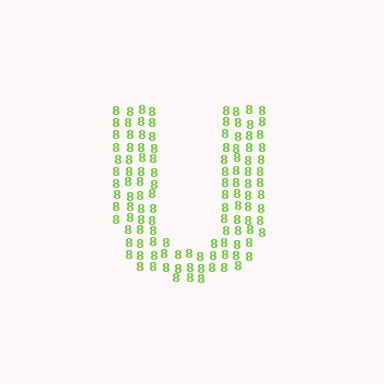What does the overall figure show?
The overall figure shows the letter U.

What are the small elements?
The small elements are digit 8's.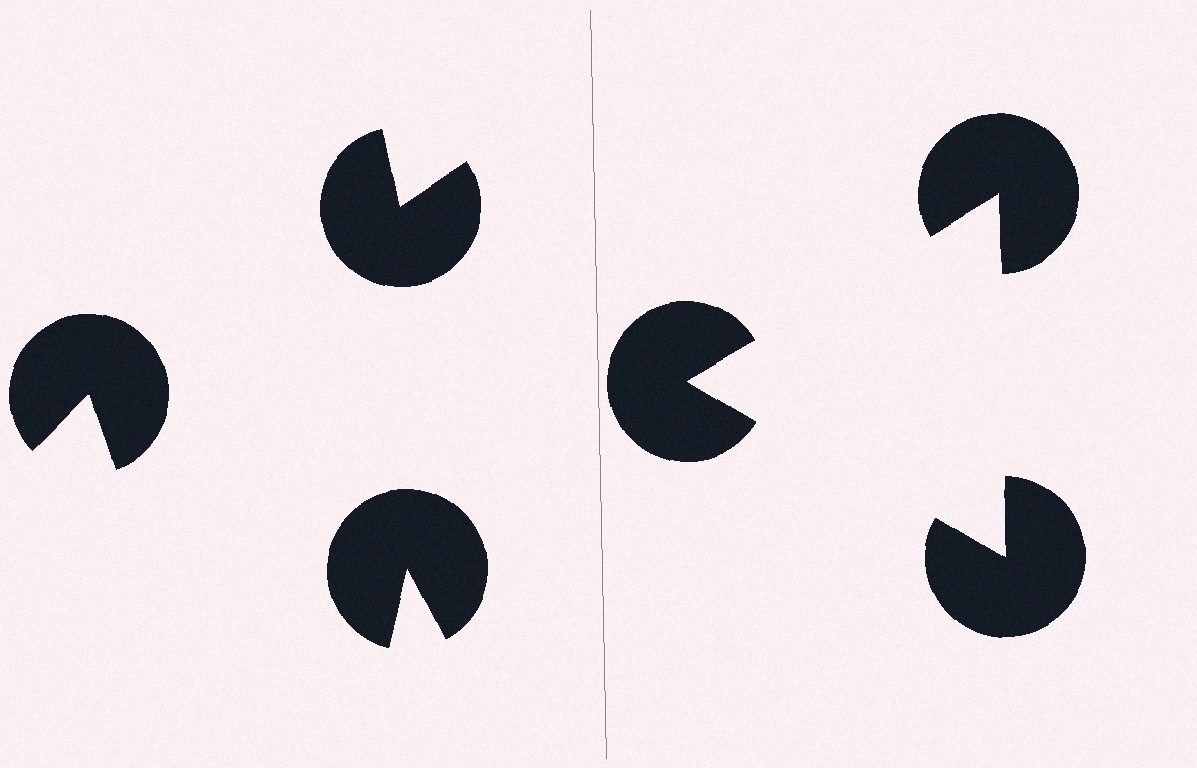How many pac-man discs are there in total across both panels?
6 — 3 on each side.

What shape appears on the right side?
An illusory triangle.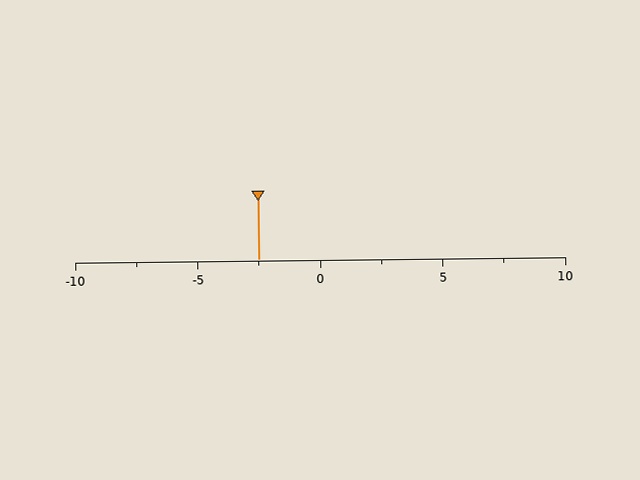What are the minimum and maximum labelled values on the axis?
The axis runs from -10 to 10.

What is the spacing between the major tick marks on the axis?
The major ticks are spaced 5 apart.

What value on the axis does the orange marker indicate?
The marker indicates approximately -2.5.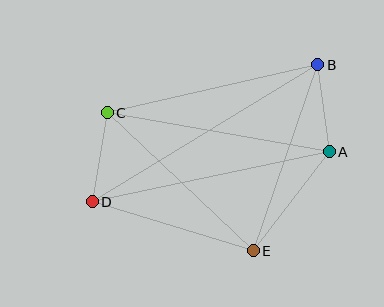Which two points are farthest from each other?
Points B and D are farthest from each other.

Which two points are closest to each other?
Points A and B are closest to each other.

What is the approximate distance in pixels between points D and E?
The distance between D and E is approximately 168 pixels.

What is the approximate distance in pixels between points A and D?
The distance between A and D is approximately 242 pixels.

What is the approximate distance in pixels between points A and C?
The distance between A and C is approximately 225 pixels.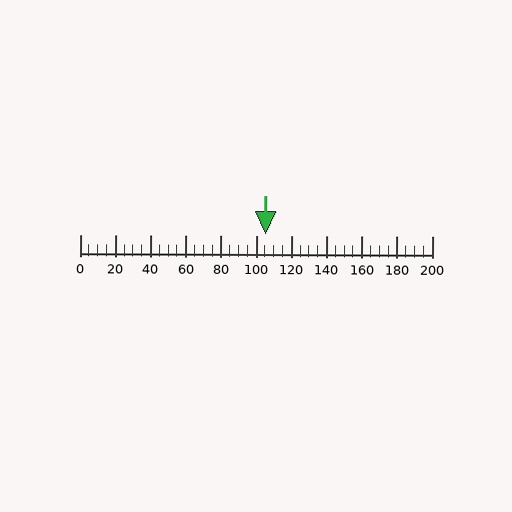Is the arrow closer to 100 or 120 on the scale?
The arrow is closer to 100.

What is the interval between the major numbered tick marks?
The major tick marks are spaced 20 units apart.